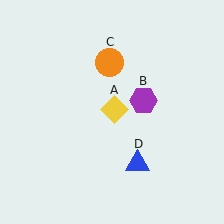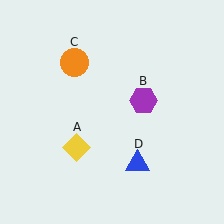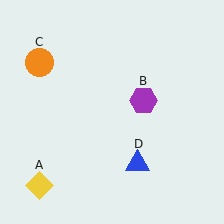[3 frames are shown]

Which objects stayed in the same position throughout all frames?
Purple hexagon (object B) and blue triangle (object D) remained stationary.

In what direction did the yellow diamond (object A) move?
The yellow diamond (object A) moved down and to the left.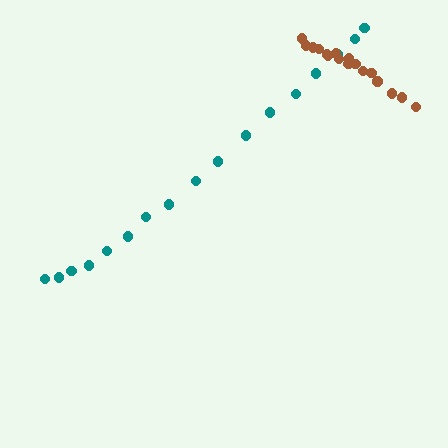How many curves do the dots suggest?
There are 2 distinct paths.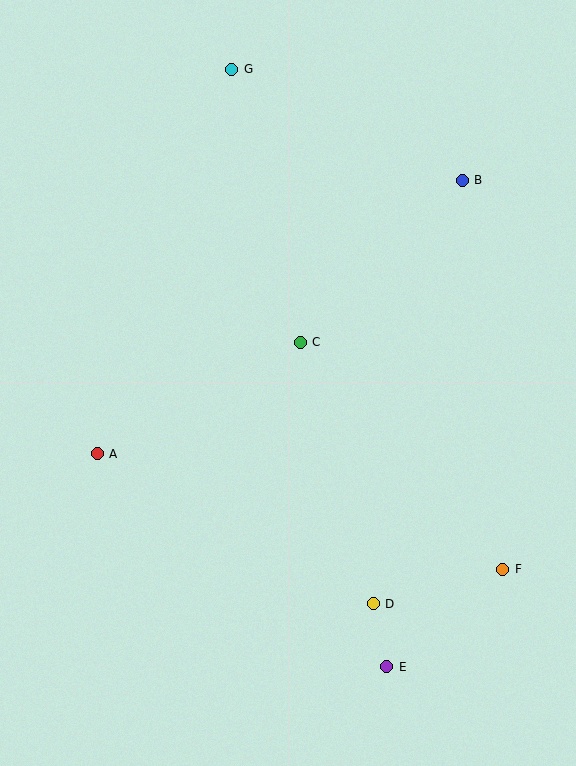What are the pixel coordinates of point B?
Point B is at (462, 180).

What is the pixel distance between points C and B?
The distance between C and B is 229 pixels.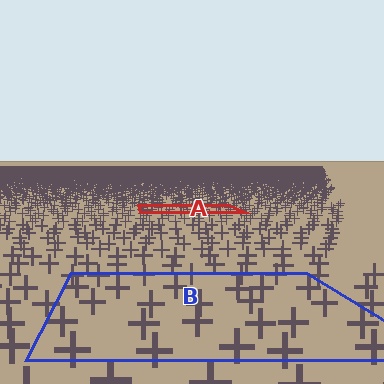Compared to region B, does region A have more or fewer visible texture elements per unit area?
Region A has more texture elements per unit area — they are packed more densely because it is farther away.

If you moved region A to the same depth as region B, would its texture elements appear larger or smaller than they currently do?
They would appear larger. At a closer depth, the same texture elements are projected at a bigger on-screen size.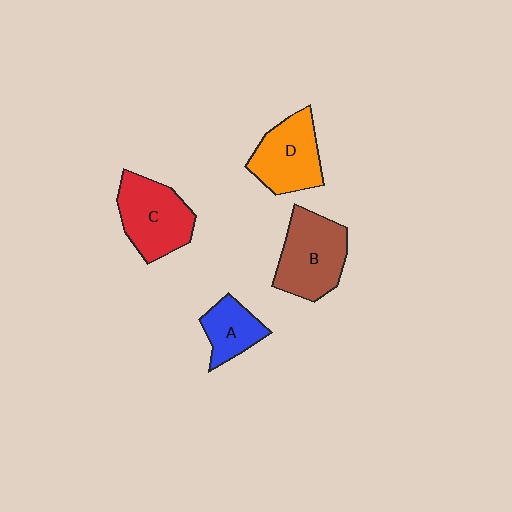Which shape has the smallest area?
Shape A (blue).